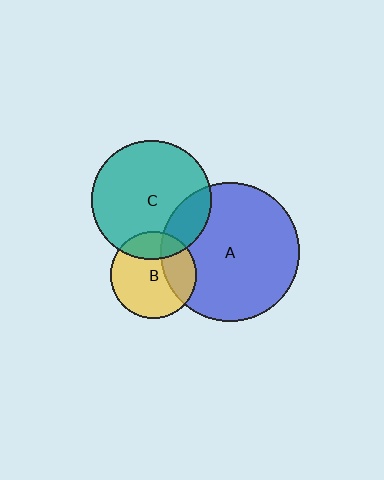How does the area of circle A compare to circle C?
Approximately 1.4 times.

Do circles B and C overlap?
Yes.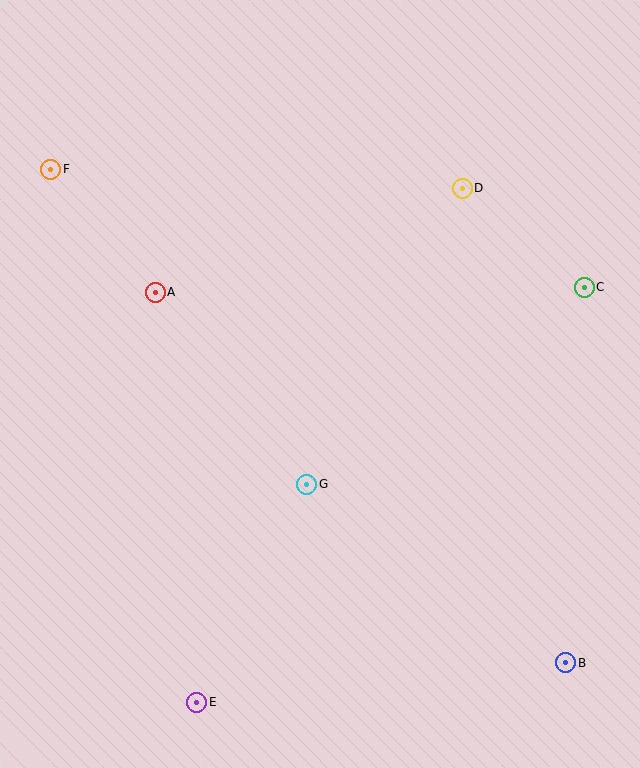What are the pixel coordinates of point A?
Point A is at (155, 292).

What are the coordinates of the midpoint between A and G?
The midpoint between A and G is at (231, 388).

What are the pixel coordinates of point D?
Point D is at (462, 188).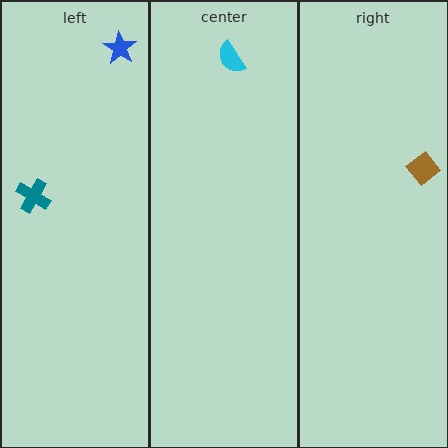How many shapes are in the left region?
2.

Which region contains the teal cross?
The left region.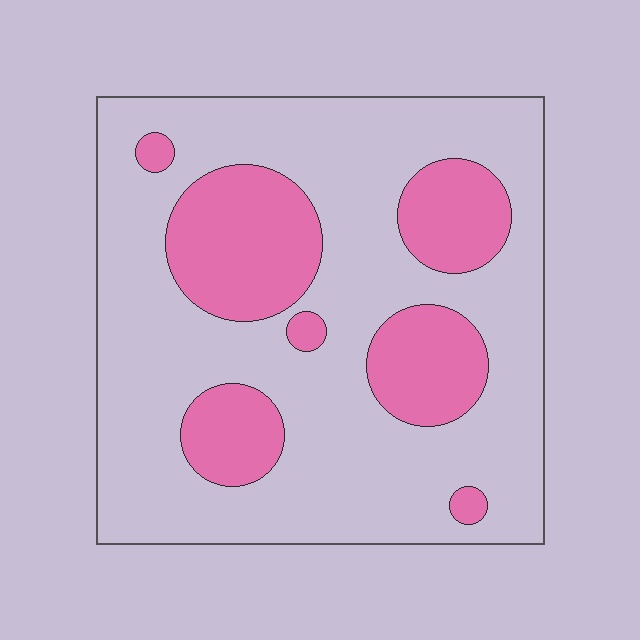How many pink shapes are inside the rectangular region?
7.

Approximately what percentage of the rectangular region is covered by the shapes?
Approximately 25%.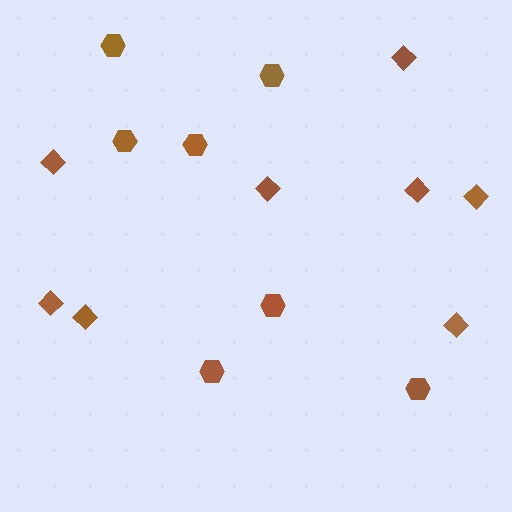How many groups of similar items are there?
There are 2 groups: one group of diamonds (8) and one group of hexagons (7).